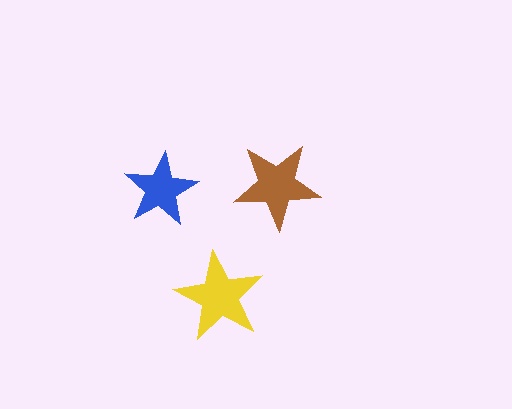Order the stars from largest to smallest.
the yellow one, the brown one, the blue one.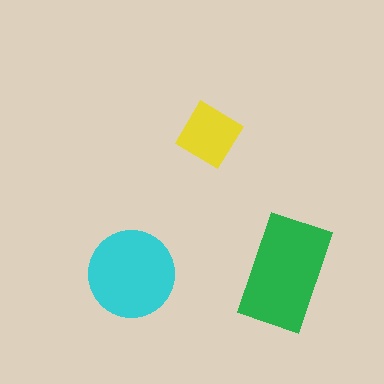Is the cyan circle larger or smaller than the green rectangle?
Smaller.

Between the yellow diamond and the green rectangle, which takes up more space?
The green rectangle.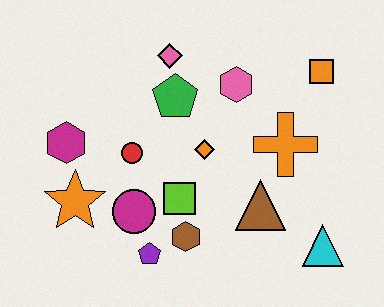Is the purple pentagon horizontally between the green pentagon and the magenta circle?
Yes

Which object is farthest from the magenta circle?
The orange square is farthest from the magenta circle.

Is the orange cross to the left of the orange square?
Yes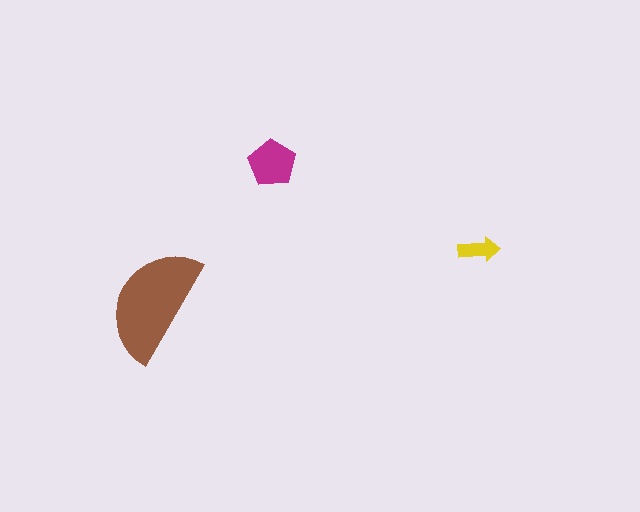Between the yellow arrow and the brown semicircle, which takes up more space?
The brown semicircle.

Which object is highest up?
The magenta pentagon is topmost.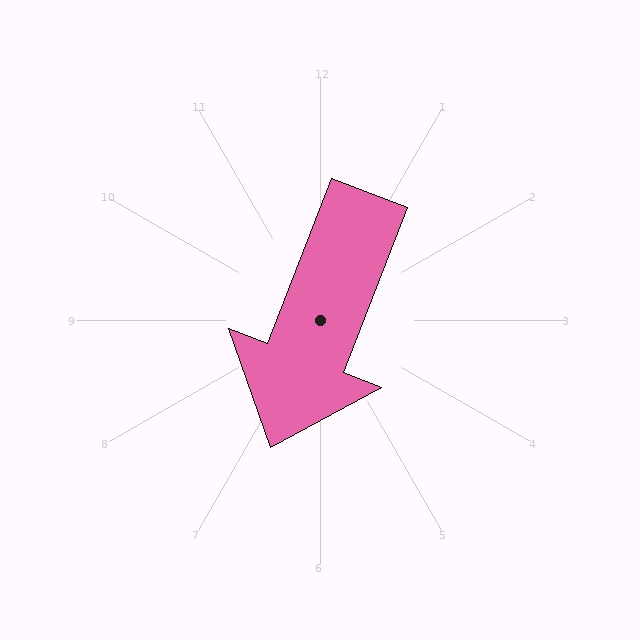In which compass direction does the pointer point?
South.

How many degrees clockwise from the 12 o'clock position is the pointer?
Approximately 201 degrees.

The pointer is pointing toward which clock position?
Roughly 7 o'clock.